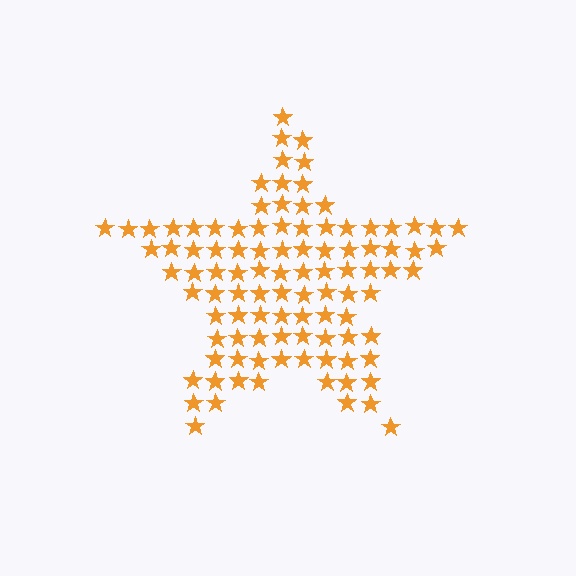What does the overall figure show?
The overall figure shows a star.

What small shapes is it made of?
It is made of small stars.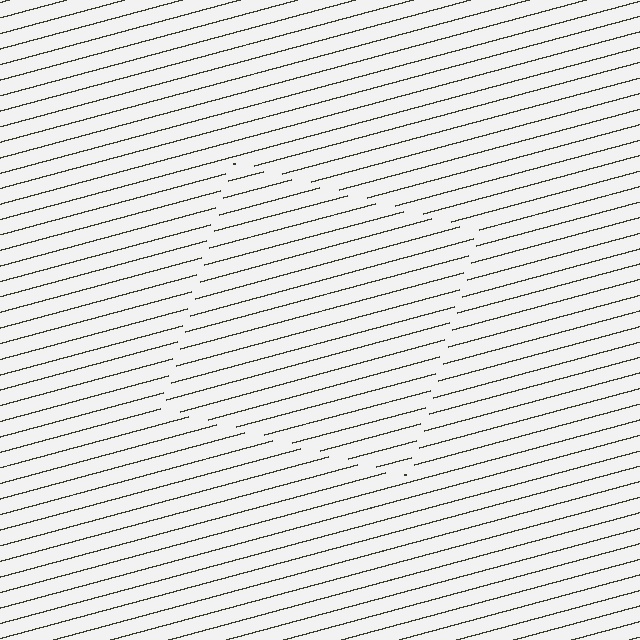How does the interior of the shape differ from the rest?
The interior of the shape contains the same grating, shifted by half a period — the contour is defined by the phase discontinuity where line-ends from the inner and outer gratings abut.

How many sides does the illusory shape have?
4 sides — the line-ends trace a square.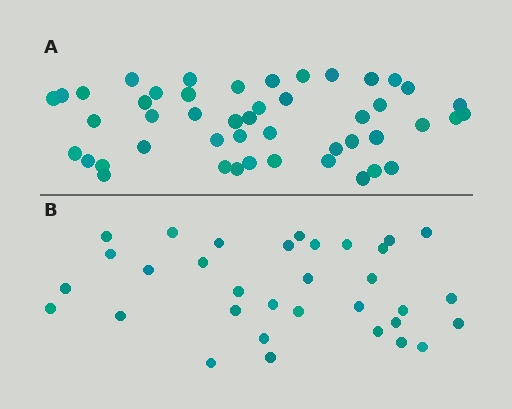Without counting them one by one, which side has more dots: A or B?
Region A (the top region) has more dots.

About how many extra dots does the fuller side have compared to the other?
Region A has approximately 15 more dots than region B.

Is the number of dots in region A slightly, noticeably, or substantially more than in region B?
Region A has noticeably more, but not dramatically so. The ratio is roughly 1.4 to 1.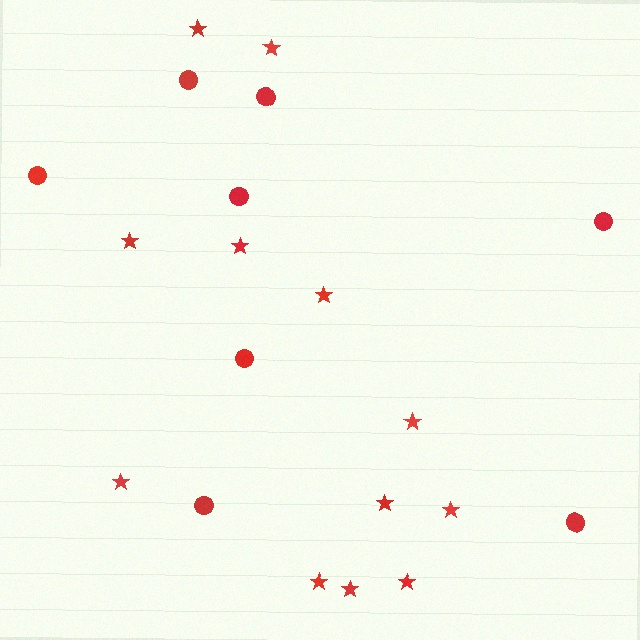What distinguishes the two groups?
There are 2 groups: one group of circles (8) and one group of stars (12).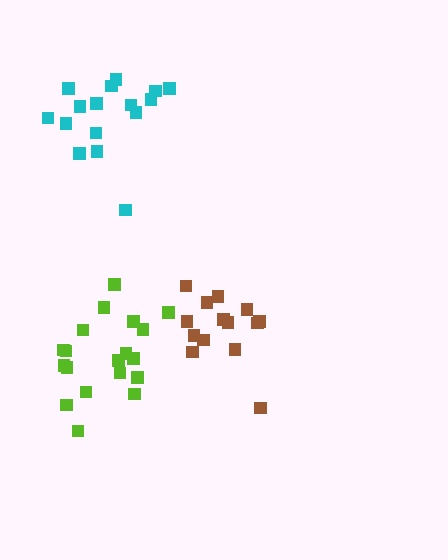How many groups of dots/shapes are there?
There are 3 groups.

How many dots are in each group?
Group 1: 19 dots, Group 2: 14 dots, Group 3: 16 dots (49 total).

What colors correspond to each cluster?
The clusters are colored: lime, brown, cyan.